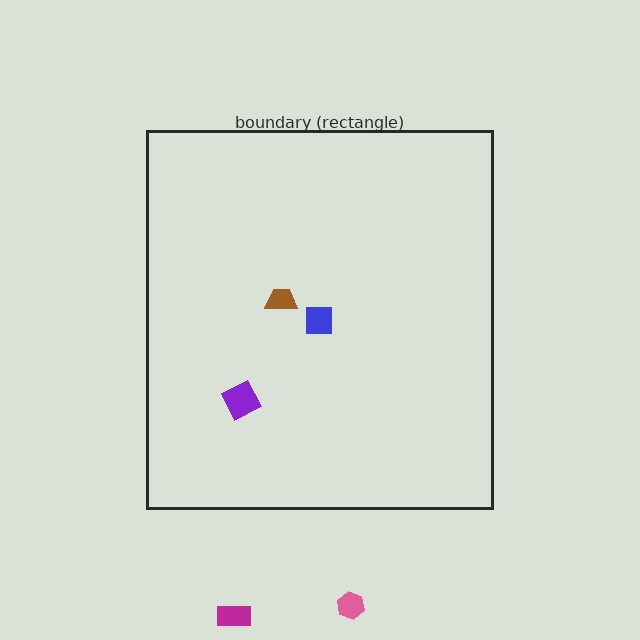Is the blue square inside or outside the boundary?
Inside.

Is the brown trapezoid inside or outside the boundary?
Inside.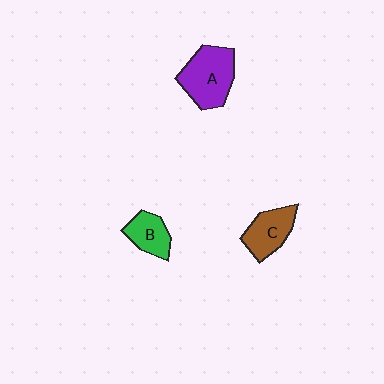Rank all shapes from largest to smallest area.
From largest to smallest: A (purple), C (brown), B (green).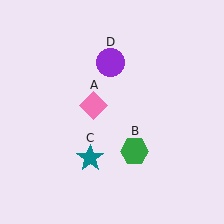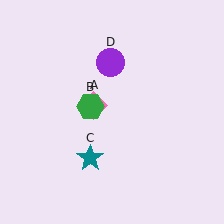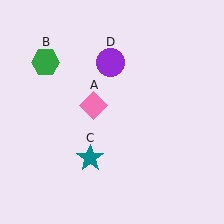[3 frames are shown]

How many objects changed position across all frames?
1 object changed position: green hexagon (object B).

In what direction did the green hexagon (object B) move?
The green hexagon (object B) moved up and to the left.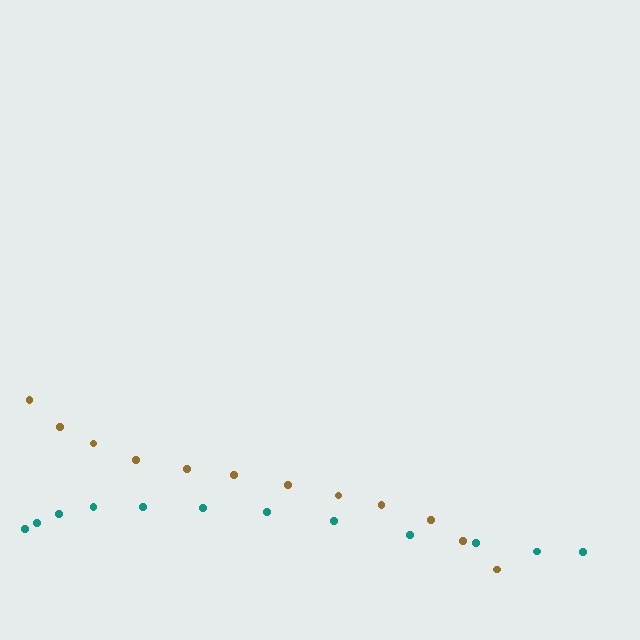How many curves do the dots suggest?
There are 2 distinct paths.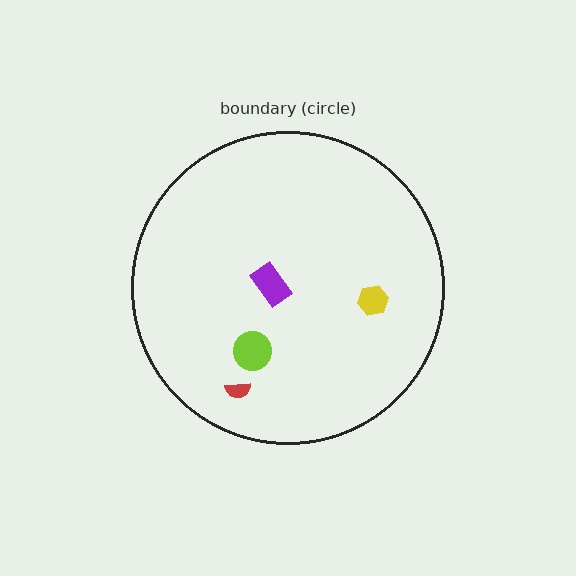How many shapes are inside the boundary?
4 inside, 0 outside.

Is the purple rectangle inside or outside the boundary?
Inside.